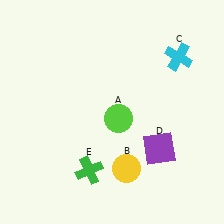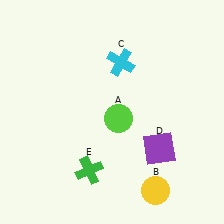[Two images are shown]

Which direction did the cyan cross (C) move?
The cyan cross (C) moved left.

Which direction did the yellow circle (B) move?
The yellow circle (B) moved right.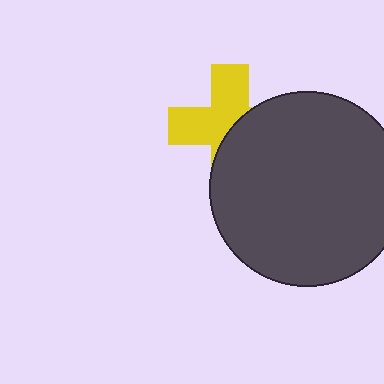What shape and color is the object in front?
The object in front is a dark gray circle.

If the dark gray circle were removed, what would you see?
You would see the complete yellow cross.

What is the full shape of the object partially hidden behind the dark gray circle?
The partially hidden object is a yellow cross.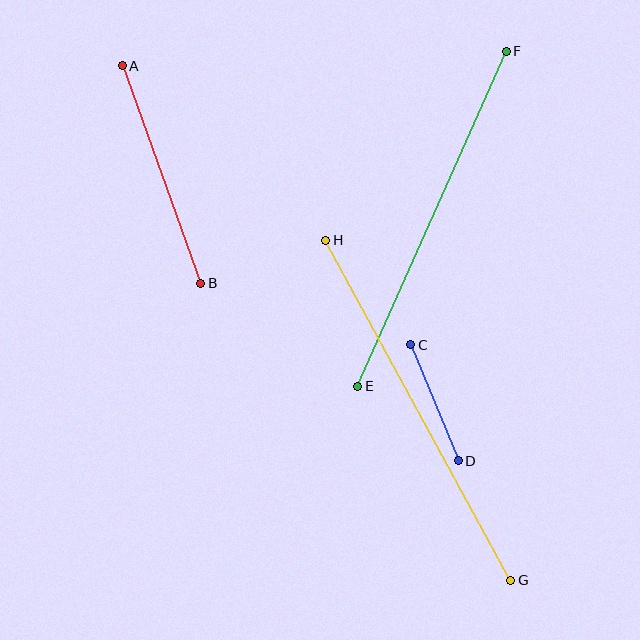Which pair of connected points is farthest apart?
Points G and H are farthest apart.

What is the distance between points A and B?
The distance is approximately 231 pixels.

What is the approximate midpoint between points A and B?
The midpoint is at approximately (162, 175) pixels.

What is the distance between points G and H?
The distance is approximately 387 pixels.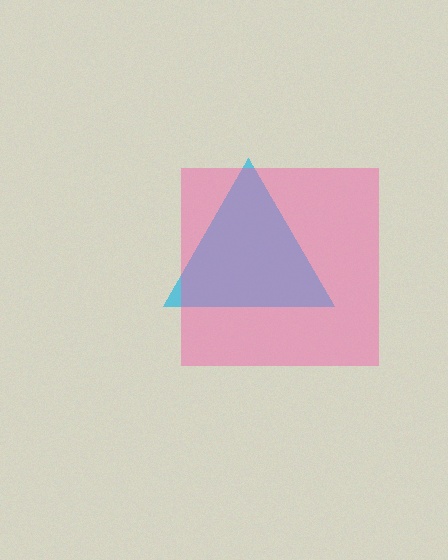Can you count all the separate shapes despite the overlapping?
Yes, there are 2 separate shapes.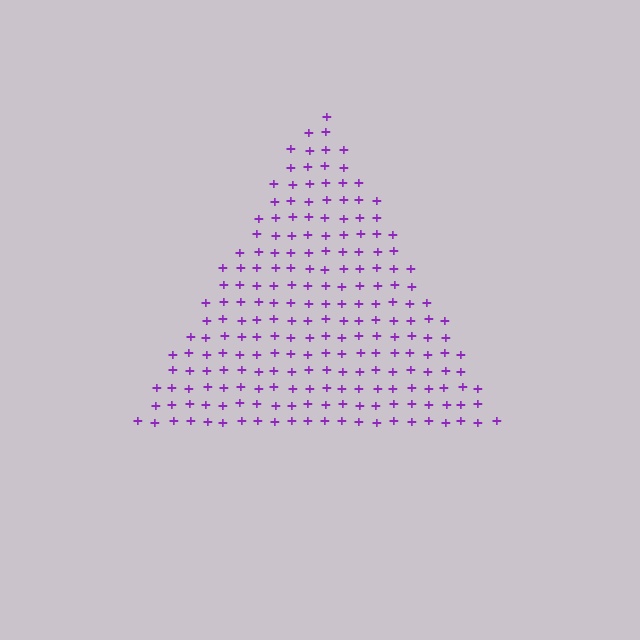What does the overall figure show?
The overall figure shows a triangle.